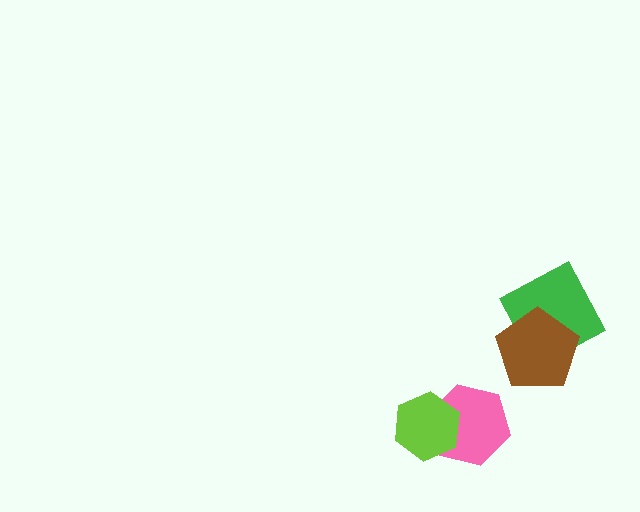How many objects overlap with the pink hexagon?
1 object overlaps with the pink hexagon.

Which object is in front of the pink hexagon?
The lime hexagon is in front of the pink hexagon.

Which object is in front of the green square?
The brown pentagon is in front of the green square.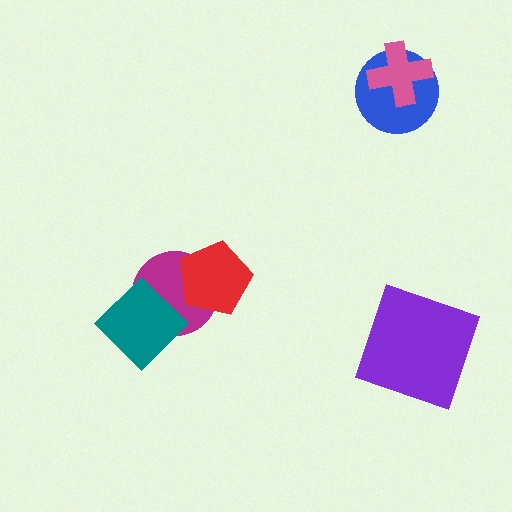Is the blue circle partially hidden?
Yes, it is partially covered by another shape.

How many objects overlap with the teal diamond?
1 object overlaps with the teal diamond.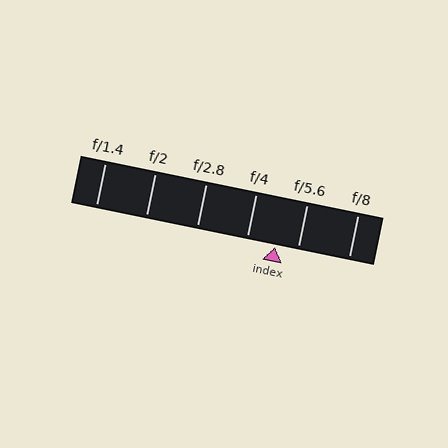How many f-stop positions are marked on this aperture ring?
There are 6 f-stop positions marked.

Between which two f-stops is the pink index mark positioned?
The index mark is between f/4 and f/5.6.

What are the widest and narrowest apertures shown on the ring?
The widest aperture shown is f/1.4 and the narrowest is f/8.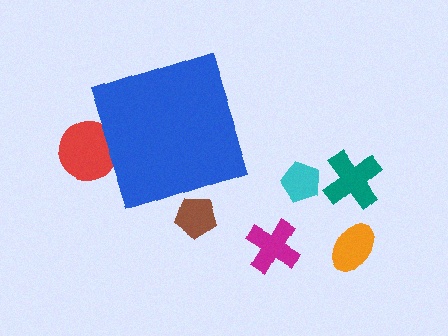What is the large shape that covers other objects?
A blue diamond.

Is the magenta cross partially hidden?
No, the magenta cross is fully visible.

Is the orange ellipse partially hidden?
No, the orange ellipse is fully visible.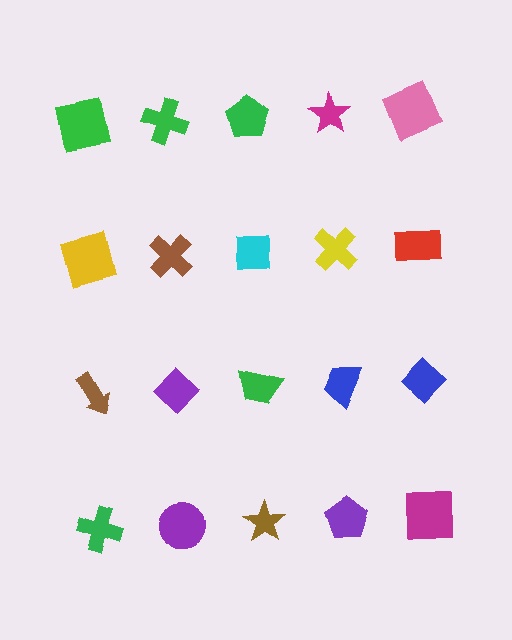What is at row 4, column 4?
A purple pentagon.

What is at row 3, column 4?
A blue trapezoid.